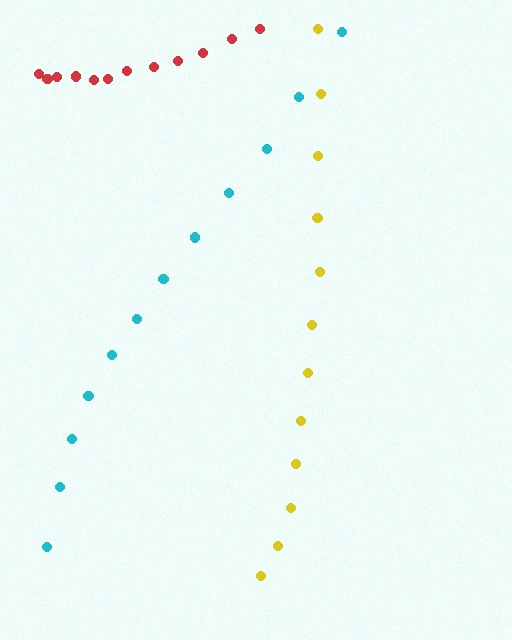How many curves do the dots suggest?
There are 3 distinct paths.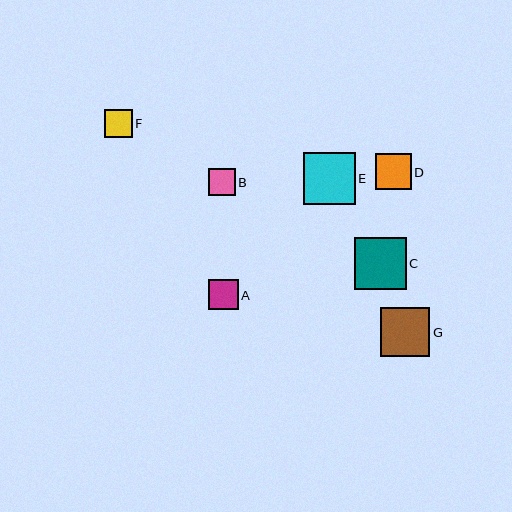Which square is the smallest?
Square B is the smallest with a size of approximately 27 pixels.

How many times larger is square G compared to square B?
Square G is approximately 1.9 times the size of square B.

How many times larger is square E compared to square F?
Square E is approximately 1.9 times the size of square F.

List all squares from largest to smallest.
From largest to smallest: C, E, G, D, A, F, B.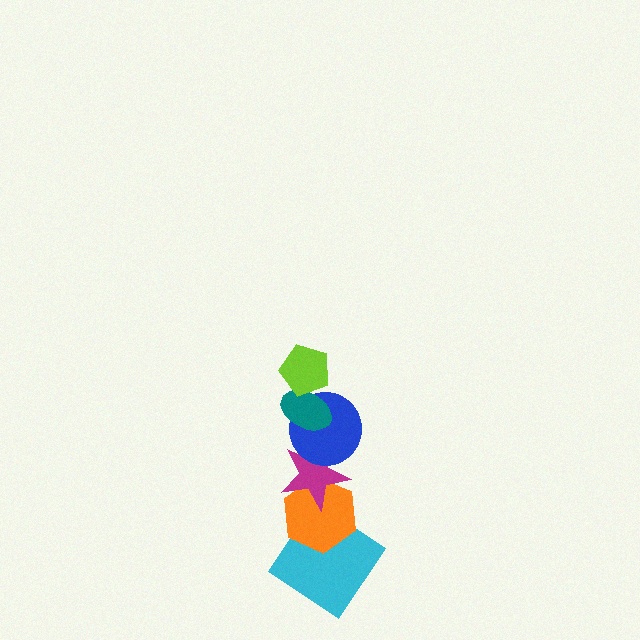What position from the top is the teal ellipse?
The teal ellipse is 2nd from the top.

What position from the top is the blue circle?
The blue circle is 3rd from the top.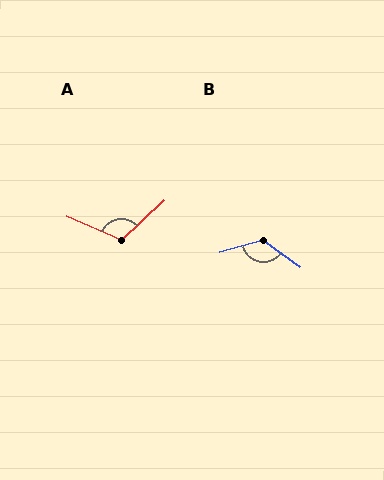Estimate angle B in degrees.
Approximately 127 degrees.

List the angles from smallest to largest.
A (114°), B (127°).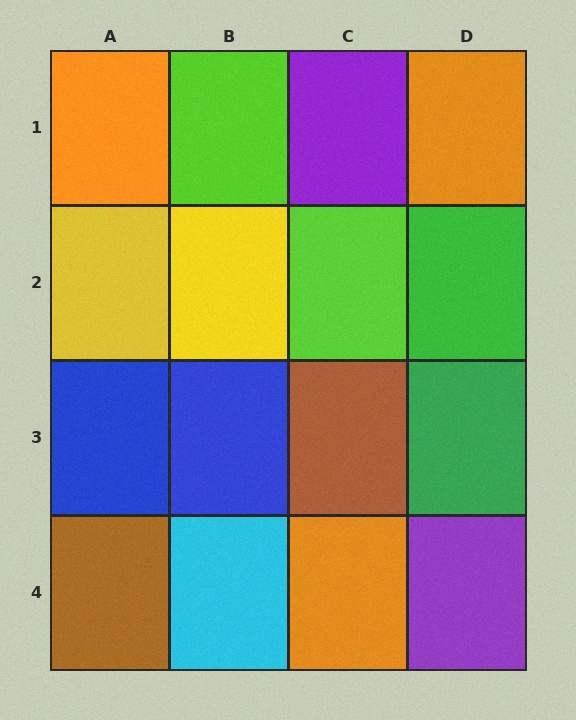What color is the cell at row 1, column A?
Orange.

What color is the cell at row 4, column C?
Orange.